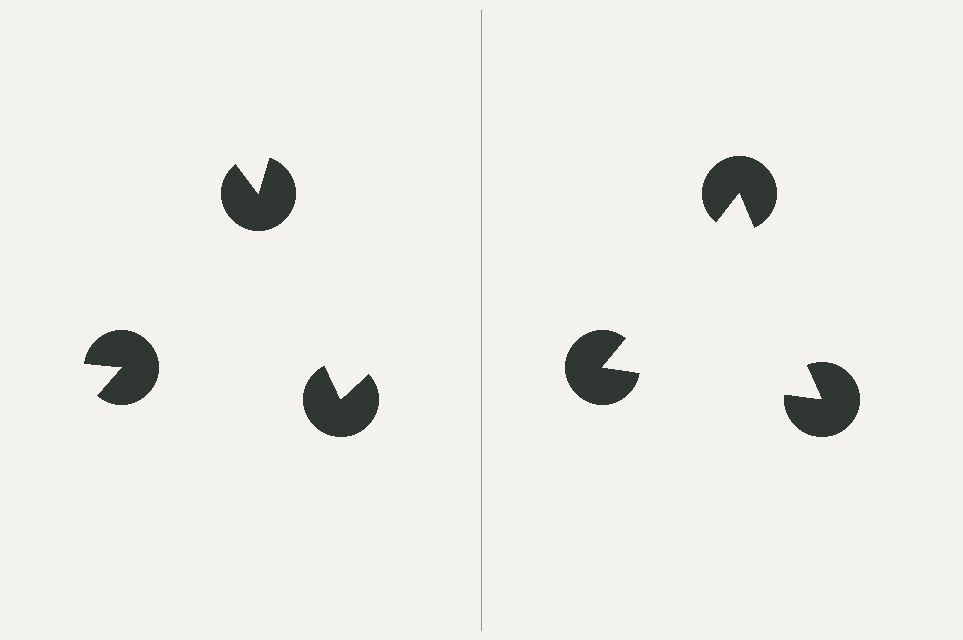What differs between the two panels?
The pac-man discs are positioned identically on both sides; only the wedge orientations differ. On the right they align to a triangle; on the left they are misaligned.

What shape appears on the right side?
An illusory triangle.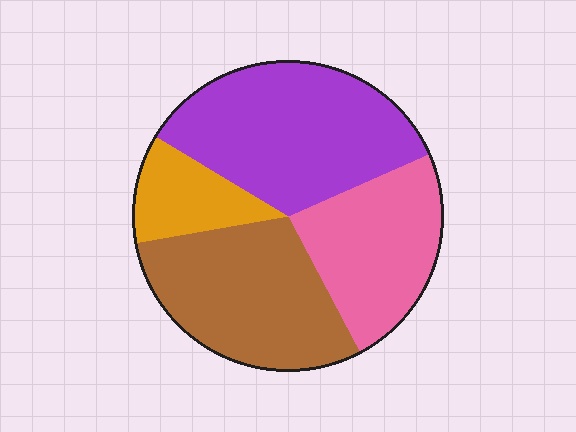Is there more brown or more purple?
Purple.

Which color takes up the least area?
Orange, at roughly 10%.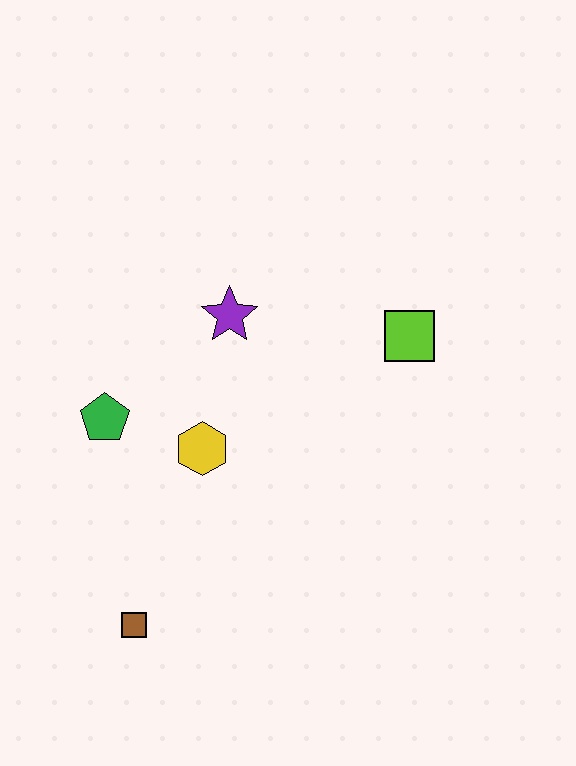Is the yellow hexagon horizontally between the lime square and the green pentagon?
Yes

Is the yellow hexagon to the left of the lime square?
Yes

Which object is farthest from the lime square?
The brown square is farthest from the lime square.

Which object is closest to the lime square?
The purple star is closest to the lime square.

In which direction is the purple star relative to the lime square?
The purple star is to the left of the lime square.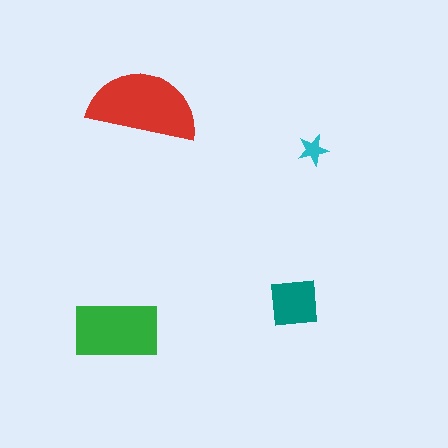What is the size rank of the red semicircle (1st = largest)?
1st.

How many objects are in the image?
There are 4 objects in the image.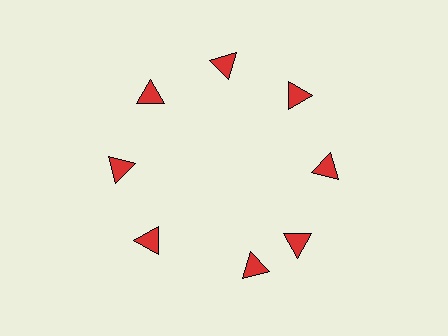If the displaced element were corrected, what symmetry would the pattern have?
It would have 8-fold rotational symmetry — the pattern would map onto itself every 45 degrees.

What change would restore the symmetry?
The symmetry would be restored by rotating it back into even spacing with its neighbors so that all 8 triangles sit at equal angles and equal distance from the center.